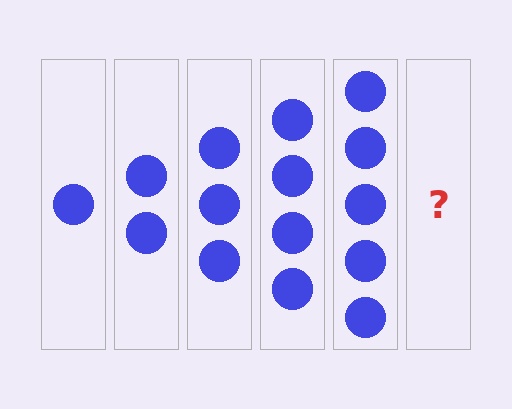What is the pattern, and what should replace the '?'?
The pattern is that each step adds one more circle. The '?' should be 6 circles.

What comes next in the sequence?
The next element should be 6 circles.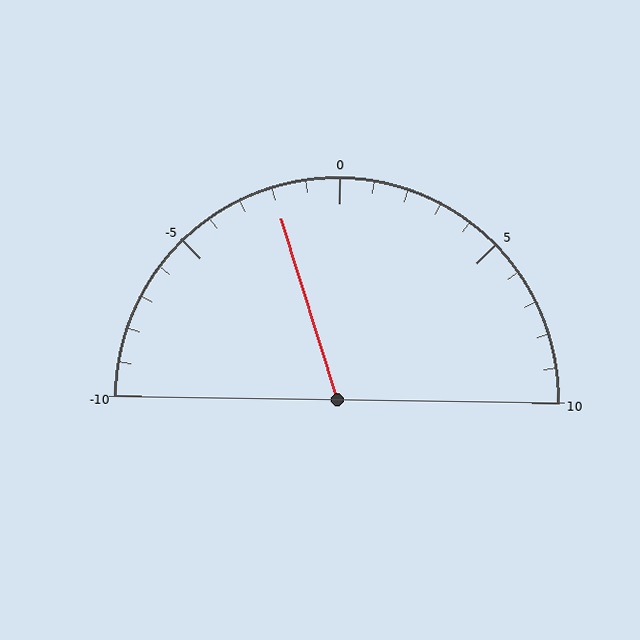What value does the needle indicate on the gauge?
The needle indicates approximately -2.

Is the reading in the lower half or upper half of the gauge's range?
The reading is in the lower half of the range (-10 to 10).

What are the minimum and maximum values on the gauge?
The gauge ranges from -10 to 10.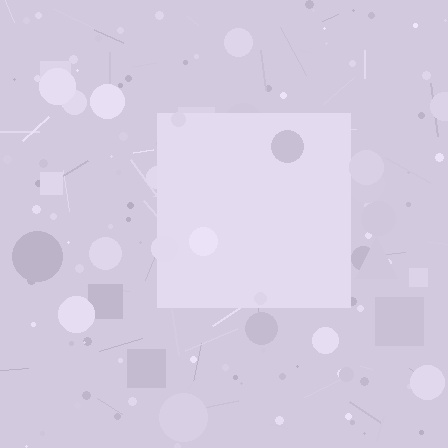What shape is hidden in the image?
A square is hidden in the image.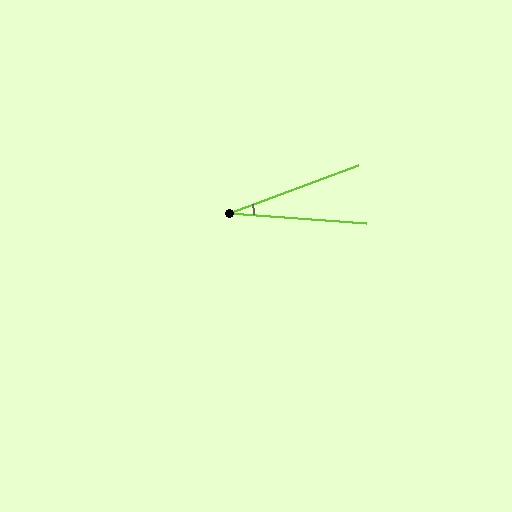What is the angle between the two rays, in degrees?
Approximately 24 degrees.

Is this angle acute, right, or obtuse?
It is acute.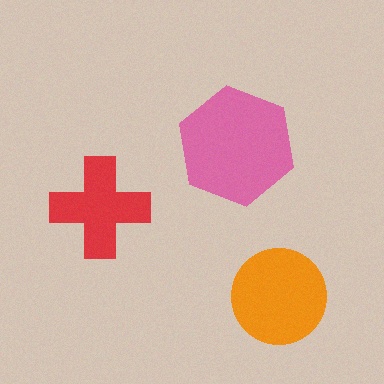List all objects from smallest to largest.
The red cross, the orange circle, the pink hexagon.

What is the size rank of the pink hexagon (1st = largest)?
1st.